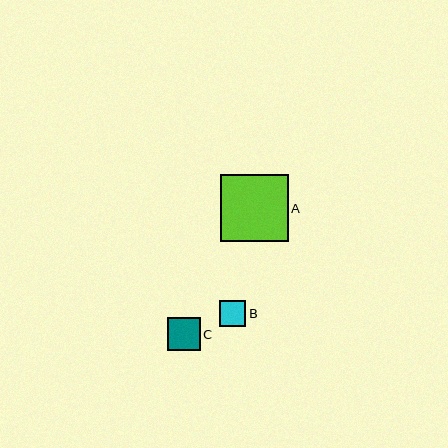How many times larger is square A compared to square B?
Square A is approximately 2.6 times the size of square B.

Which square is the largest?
Square A is the largest with a size of approximately 68 pixels.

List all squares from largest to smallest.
From largest to smallest: A, C, B.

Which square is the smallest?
Square B is the smallest with a size of approximately 26 pixels.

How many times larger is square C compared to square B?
Square C is approximately 1.3 times the size of square B.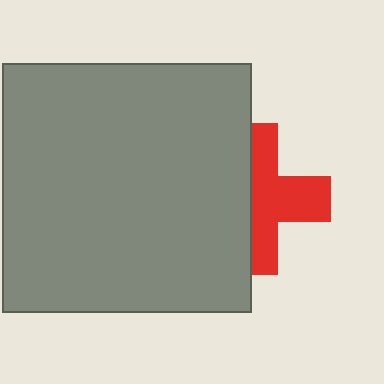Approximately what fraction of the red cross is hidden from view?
Roughly 46% of the red cross is hidden behind the gray square.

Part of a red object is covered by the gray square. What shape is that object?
It is a cross.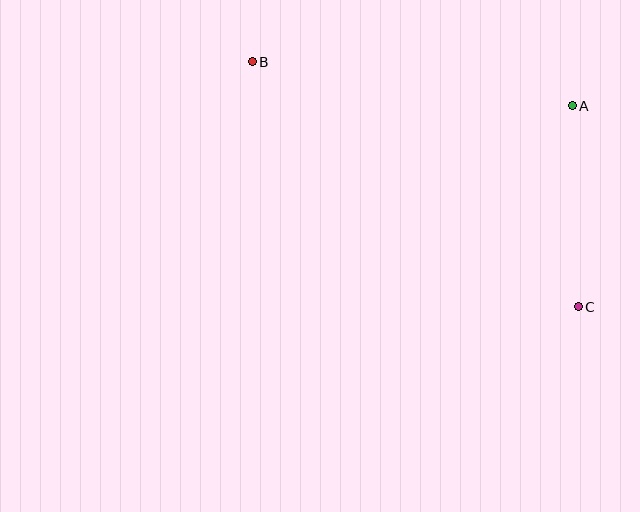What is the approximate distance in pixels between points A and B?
The distance between A and B is approximately 323 pixels.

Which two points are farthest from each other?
Points B and C are farthest from each other.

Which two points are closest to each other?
Points A and C are closest to each other.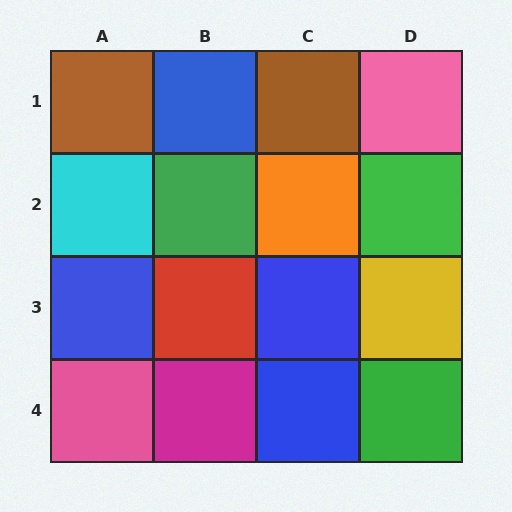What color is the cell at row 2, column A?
Cyan.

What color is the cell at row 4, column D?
Green.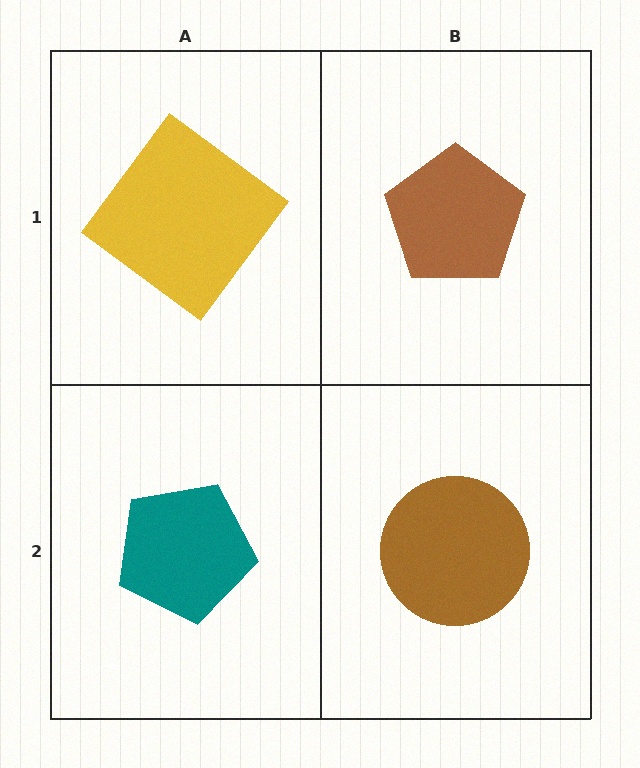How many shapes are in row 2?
2 shapes.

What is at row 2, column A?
A teal pentagon.